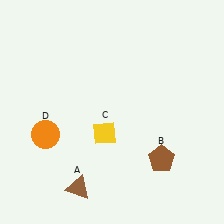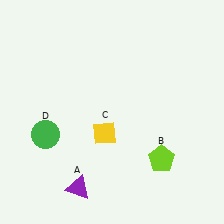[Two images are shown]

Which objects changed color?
A changed from brown to purple. B changed from brown to lime. D changed from orange to green.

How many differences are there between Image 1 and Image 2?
There are 3 differences between the two images.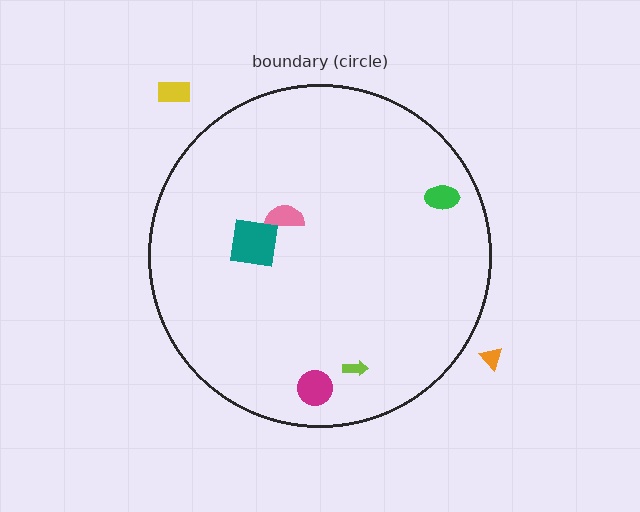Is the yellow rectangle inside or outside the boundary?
Outside.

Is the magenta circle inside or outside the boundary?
Inside.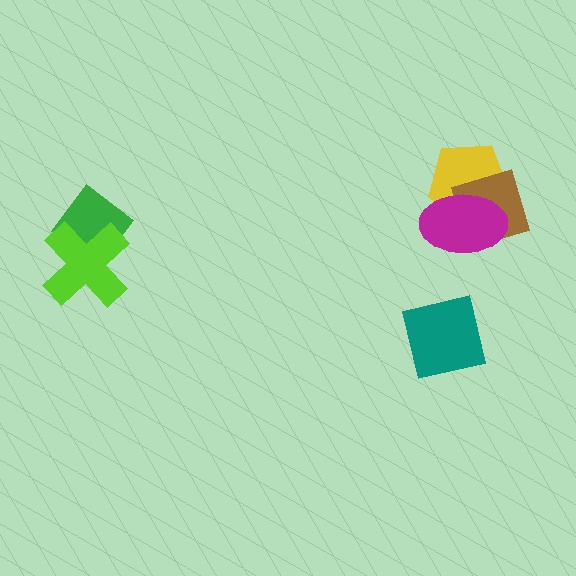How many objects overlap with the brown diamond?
2 objects overlap with the brown diamond.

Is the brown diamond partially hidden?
Yes, it is partially covered by another shape.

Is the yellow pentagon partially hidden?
Yes, it is partially covered by another shape.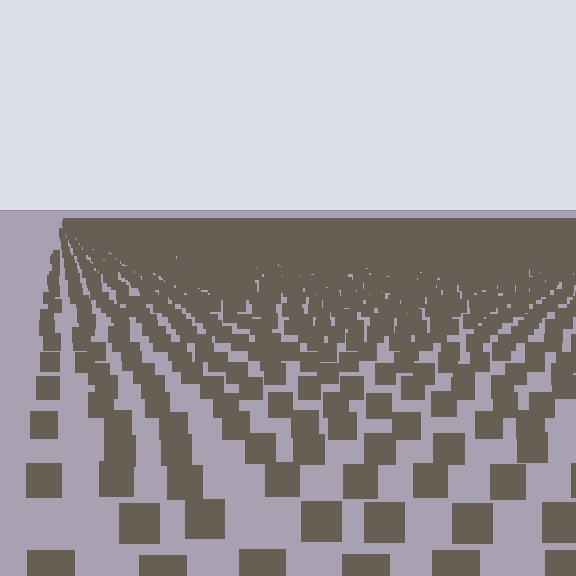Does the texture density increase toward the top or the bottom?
Density increases toward the top.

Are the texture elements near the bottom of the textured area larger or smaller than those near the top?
Larger. Near the bottom, elements are closer to the viewer and appear at a bigger on-screen size.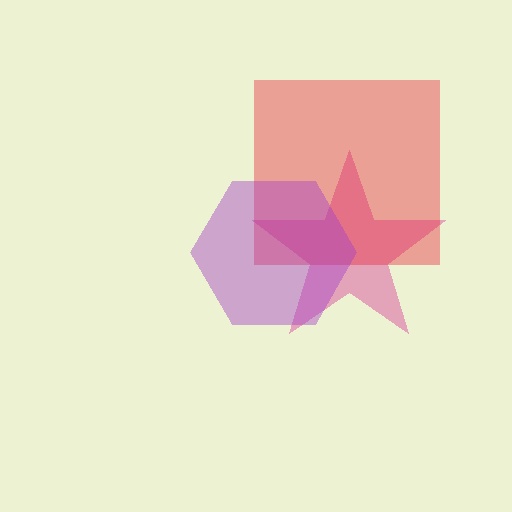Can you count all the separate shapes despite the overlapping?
Yes, there are 3 separate shapes.